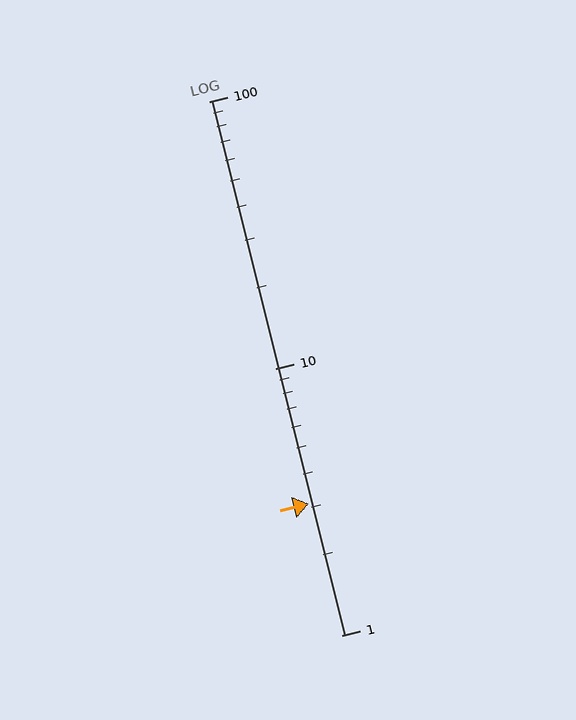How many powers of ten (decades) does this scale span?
The scale spans 2 decades, from 1 to 100.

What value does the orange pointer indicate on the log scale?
The pointer indicates approximately 3.1.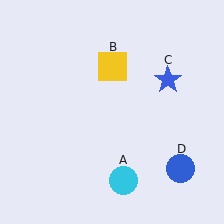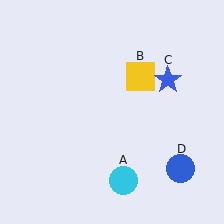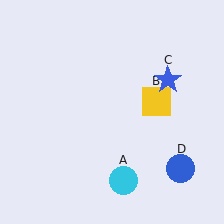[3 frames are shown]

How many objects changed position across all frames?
1 object changed position: yellow square (object B).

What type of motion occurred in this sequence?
The yellow square (object B) rotated clockwise around the center of the scene.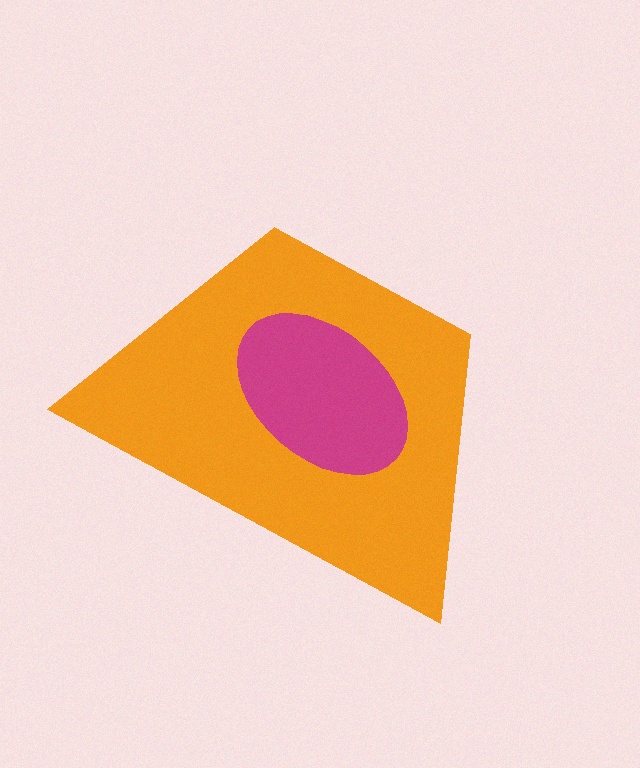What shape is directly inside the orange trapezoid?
The magenta ellipse.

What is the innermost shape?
The magenta ellipse.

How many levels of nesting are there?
2.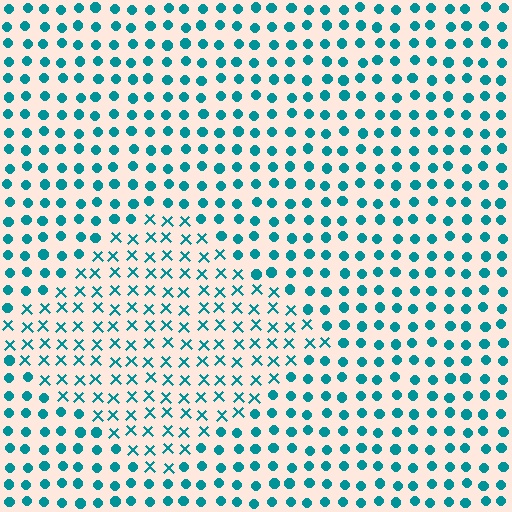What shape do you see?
I see a diamond.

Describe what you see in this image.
The image is filled with small teal elements arranged in a uniform grid. A diamond-shaped region contains X marks, while the surrounding area contains circles. The boundary is defined purely by the change in element shape.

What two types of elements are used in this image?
The image uses X marks inside the diamond region and circles outside it.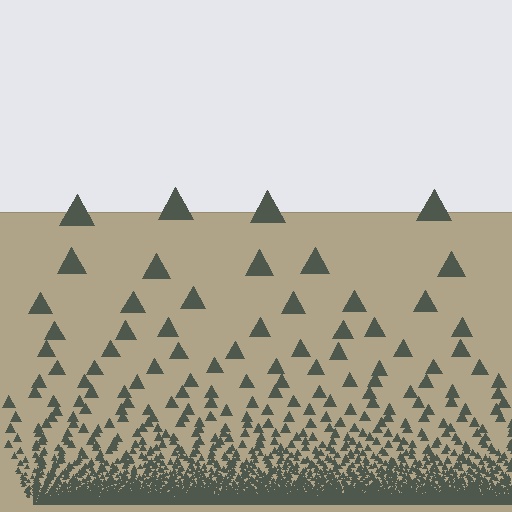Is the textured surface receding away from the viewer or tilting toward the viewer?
The surface appears to tilt toward the viewer. Texture elements get larger and sparser toward the top.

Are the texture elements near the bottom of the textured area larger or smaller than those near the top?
Smaller. The gradient is inverted — elements near the bottom are smaller and denser.